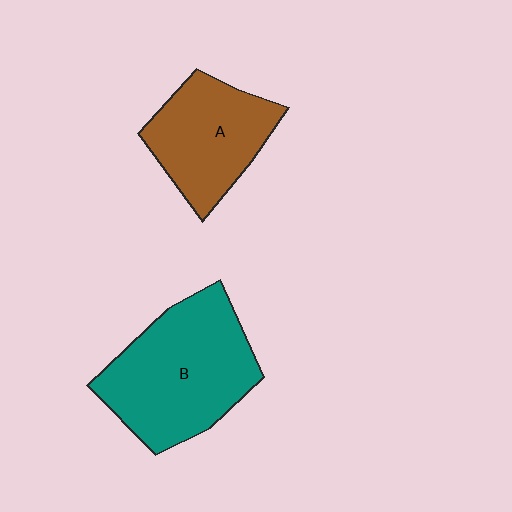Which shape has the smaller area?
Shape A (brown).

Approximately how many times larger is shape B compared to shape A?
Approximately 1.4 times.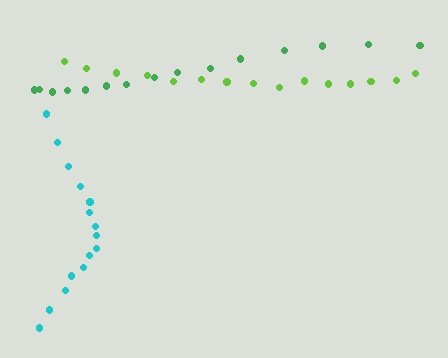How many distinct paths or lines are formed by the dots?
There are 3 distinct paths.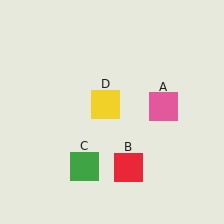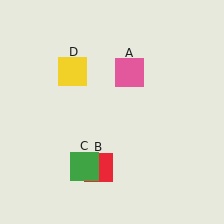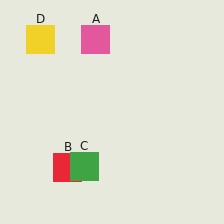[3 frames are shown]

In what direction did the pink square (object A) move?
The pink square (object A) moved up and to the left.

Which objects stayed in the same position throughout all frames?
Green square (object C) remained stationary.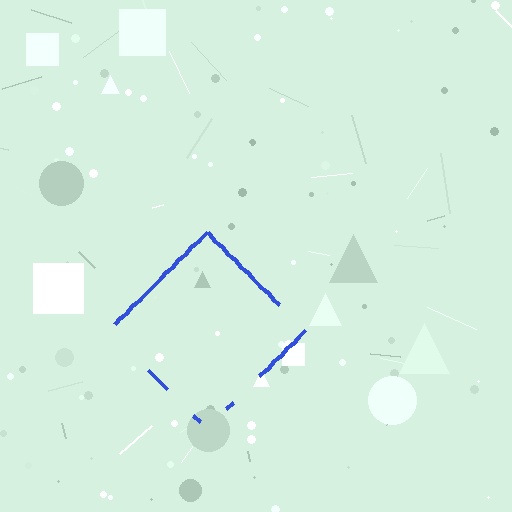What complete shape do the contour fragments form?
The contour fragments form a diamond.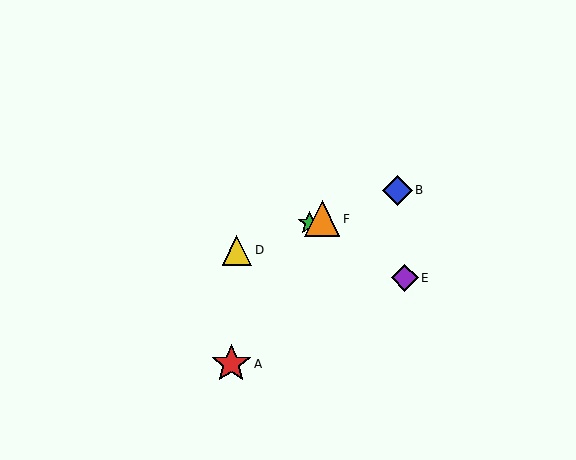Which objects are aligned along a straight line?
Objects B, C, D, F are aligned along a straight line.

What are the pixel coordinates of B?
Object B is at (397, 190).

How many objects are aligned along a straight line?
4 objects (B, C, D, F) are aligned along a straight line.